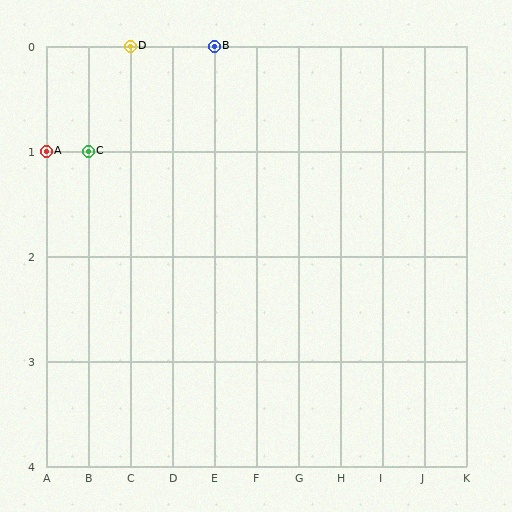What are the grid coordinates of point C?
Point C is at grid coordinates (B, 1).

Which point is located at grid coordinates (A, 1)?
Point A is at (A, 1).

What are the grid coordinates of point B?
Point B is at grid coordinates (E, 0).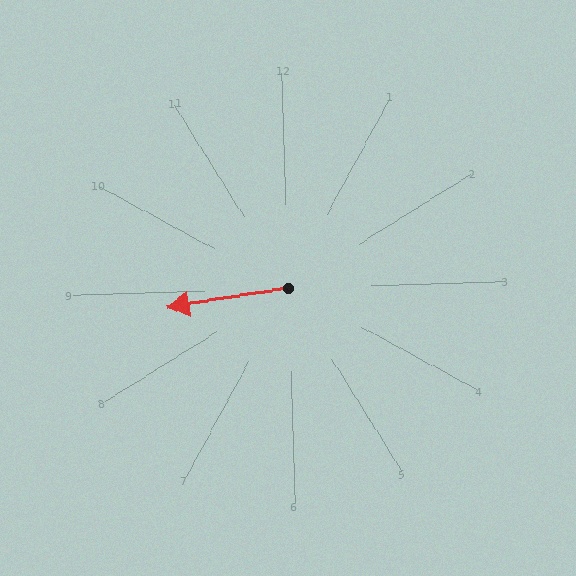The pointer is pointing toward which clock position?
Roughly 9 o'clock.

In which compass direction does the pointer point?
West.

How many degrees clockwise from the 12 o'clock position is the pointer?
Approximately 263 degrees.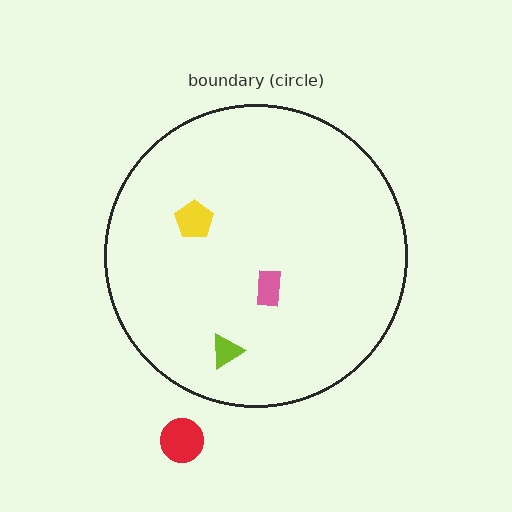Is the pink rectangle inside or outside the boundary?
Inside.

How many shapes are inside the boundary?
3 inside, 1 outside.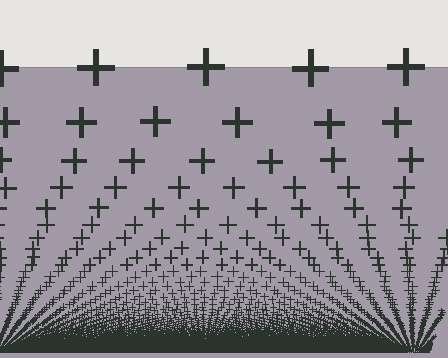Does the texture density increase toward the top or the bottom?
Density increases toward the bottom.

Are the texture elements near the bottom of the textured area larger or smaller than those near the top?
Smaller. The gradient is inverted — elements near the bottom are smaller and denser.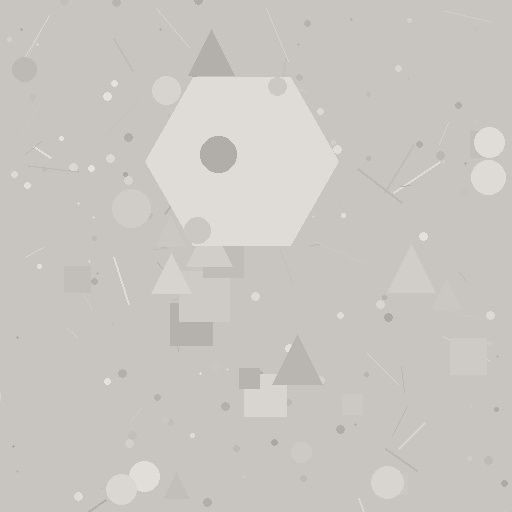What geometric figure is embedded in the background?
A hexagon is embedded in the background.